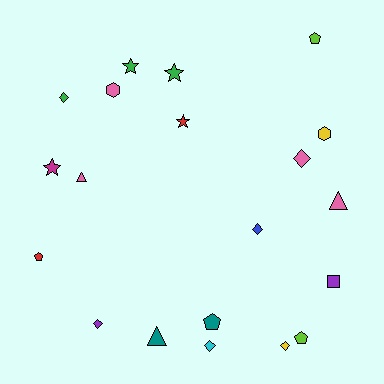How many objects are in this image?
There are 20 objects.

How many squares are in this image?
There is 1 square.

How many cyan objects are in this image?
There is 1 cyan object.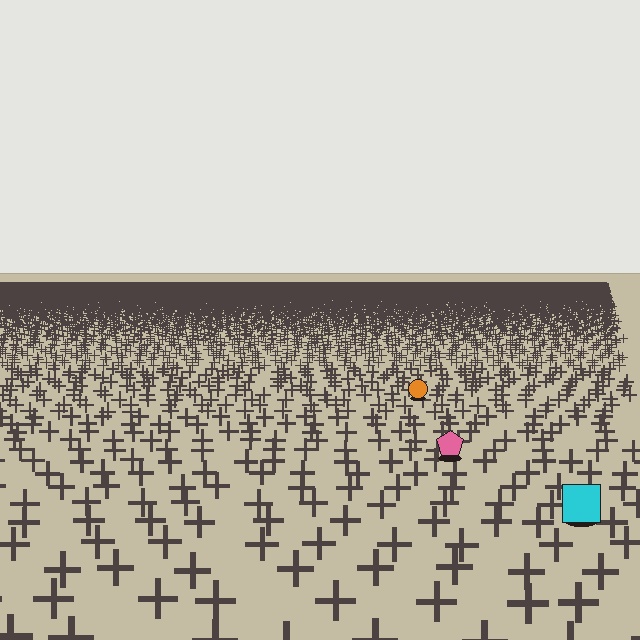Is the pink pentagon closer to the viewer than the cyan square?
No. The cyan square is closer — you can tell from the texture gradient: the ground texture is coarser near it.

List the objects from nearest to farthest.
From nearest to farthest: the cyan square, the pink pentagon, the orange circle.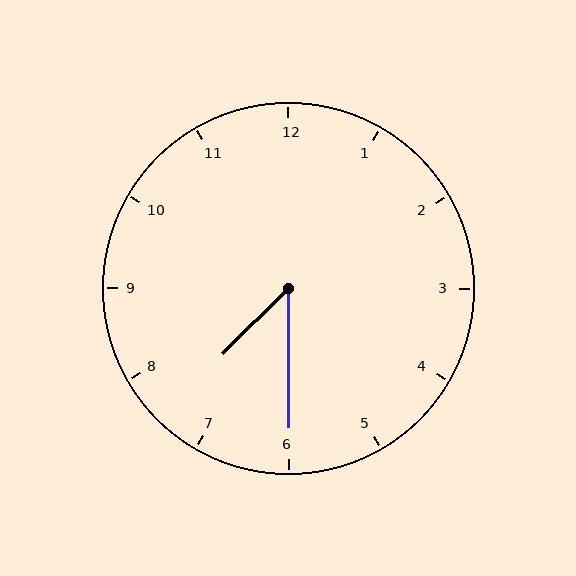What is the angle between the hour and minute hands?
Approximately 45 degrees.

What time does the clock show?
7:30.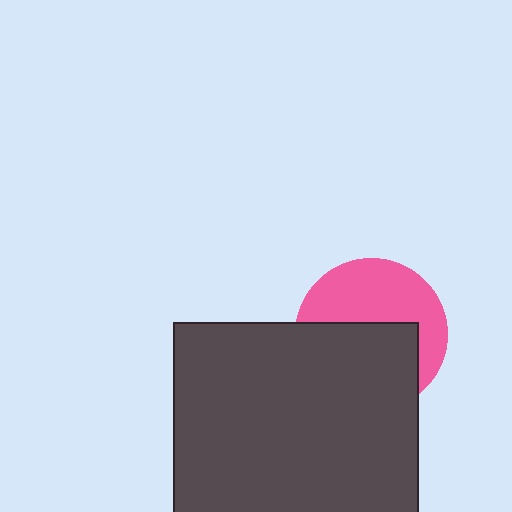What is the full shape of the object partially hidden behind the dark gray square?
The partially hidden object is a pink circle.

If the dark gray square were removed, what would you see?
You would see the complete pink circle.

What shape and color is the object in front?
The object in front is a dark gray square.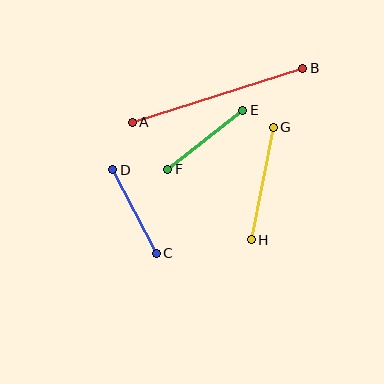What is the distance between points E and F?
The distance is approximately 95 pixels.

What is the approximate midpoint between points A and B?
The midpoint is at approximately (217, 95) pixels.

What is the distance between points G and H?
The distance is approximately 115 pixels.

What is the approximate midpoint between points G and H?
The midpoint is at approximately (262, 183) pixels.